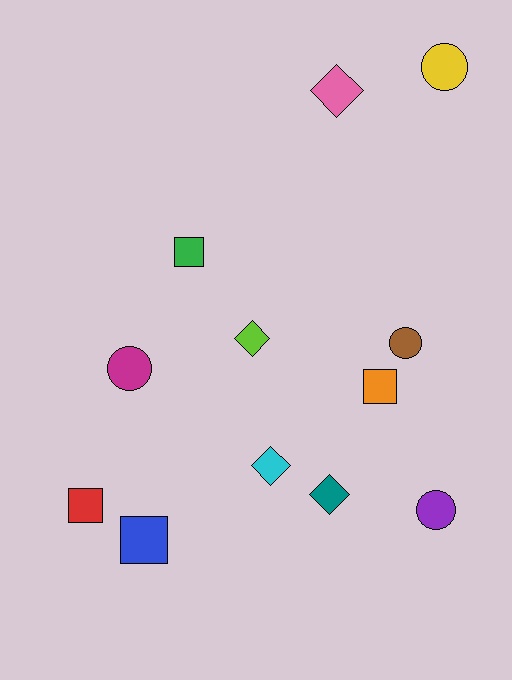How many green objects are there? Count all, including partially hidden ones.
There is 1 green object.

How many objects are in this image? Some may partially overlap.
There are 12 objects.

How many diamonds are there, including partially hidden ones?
There are 4 diamonds.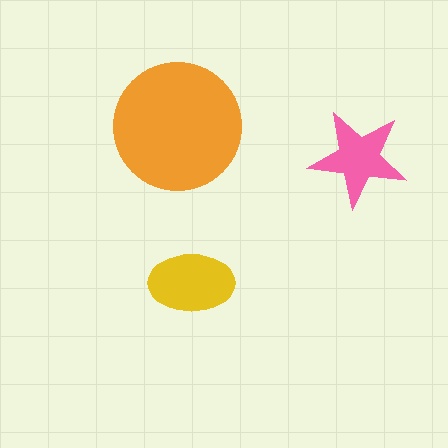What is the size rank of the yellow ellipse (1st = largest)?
2nd.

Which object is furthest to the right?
The pink star is rightmost.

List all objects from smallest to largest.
The pink star, the yellow ellipse, the orange circle.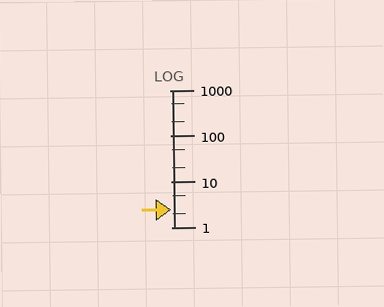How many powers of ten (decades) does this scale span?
The scale spans 3 decades, from 1 to 1000.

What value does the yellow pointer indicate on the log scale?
The pointer indicates approximately 2.4.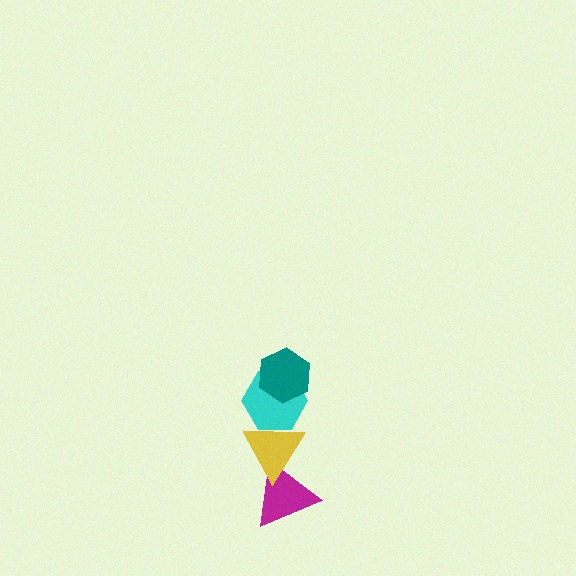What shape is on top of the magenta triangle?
The yellow triangle is on top of the magenta triangle.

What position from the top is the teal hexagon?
The teal hexagon is 1st from the top.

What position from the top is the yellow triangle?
The yellow triangle is 3rd from the top.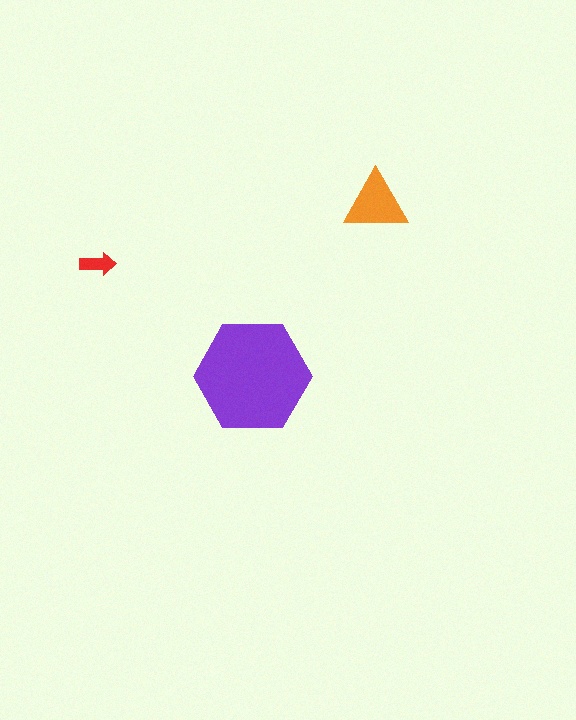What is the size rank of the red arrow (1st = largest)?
3rd.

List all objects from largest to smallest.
The purple hexagon, the orange triangle, the red arrow.